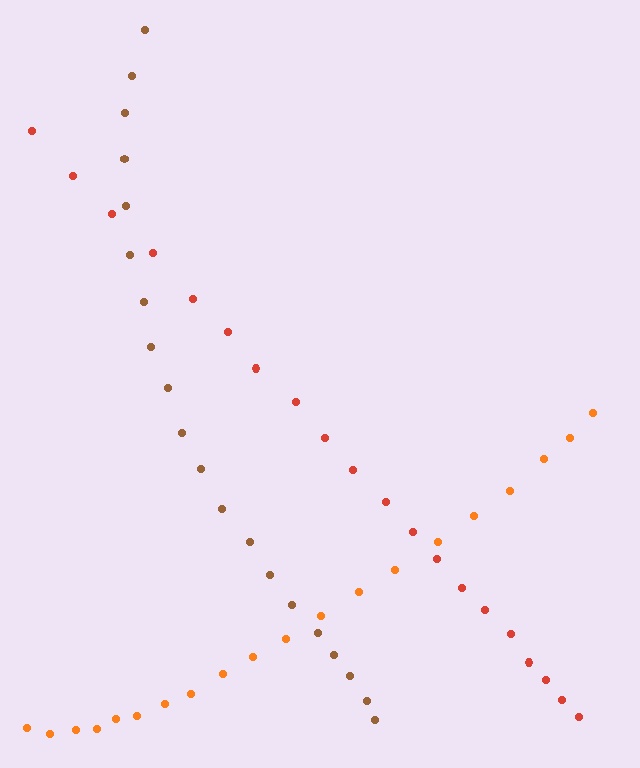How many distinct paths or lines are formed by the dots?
There are 3 distinct paths.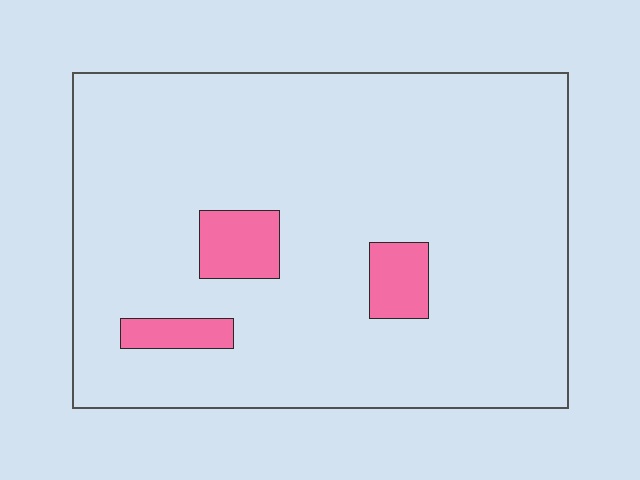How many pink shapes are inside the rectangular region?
3.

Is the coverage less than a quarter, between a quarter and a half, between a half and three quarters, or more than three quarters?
Less than a quarter.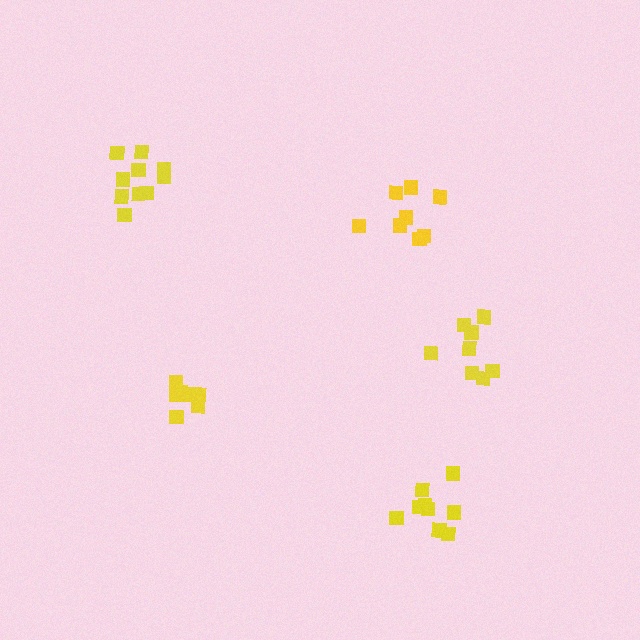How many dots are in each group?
Group 1: 10 dots, Group 2: 8 dots, Group 3: 8 dots, Group 4: 9 dots, Group 5: 7 dots (42 total).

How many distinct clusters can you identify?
There are 5 distinct clusters.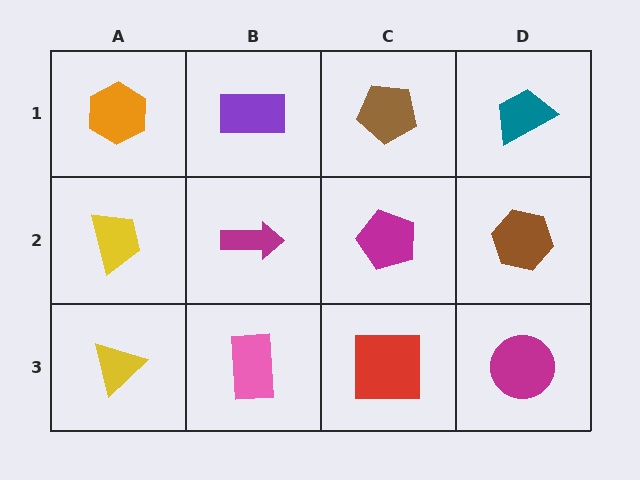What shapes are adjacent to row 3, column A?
A yellow trapezoid (row 2, column A), a pink rectangle (row 3, column B).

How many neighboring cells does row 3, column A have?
2.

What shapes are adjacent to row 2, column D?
A teal trapezoid (row 1, column D), a magenta circle (row 3, column D), a magenta pentagon (row 2, column C).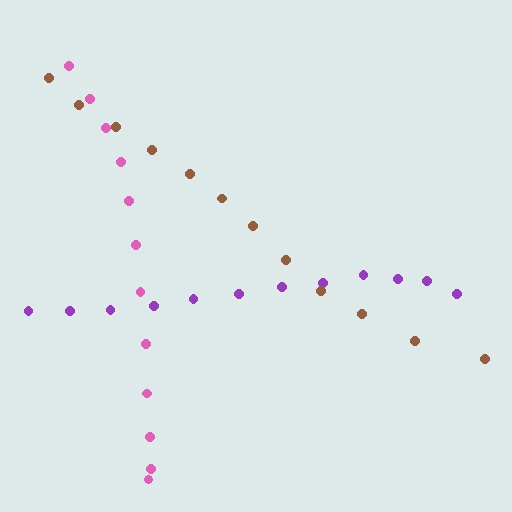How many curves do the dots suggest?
There are 3 distinct paths.